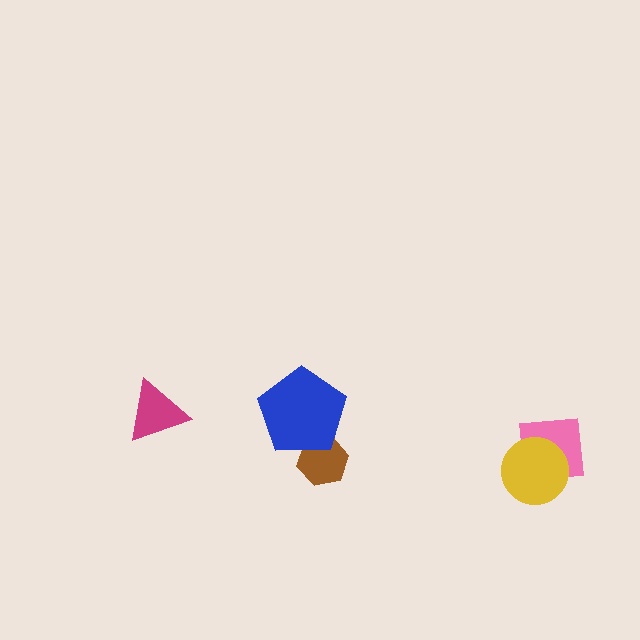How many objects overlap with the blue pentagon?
1 object overlaps with the blue pentagon.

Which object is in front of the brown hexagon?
The blue pentagon is in front of the brown hexagon.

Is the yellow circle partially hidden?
No, no other shape covers it.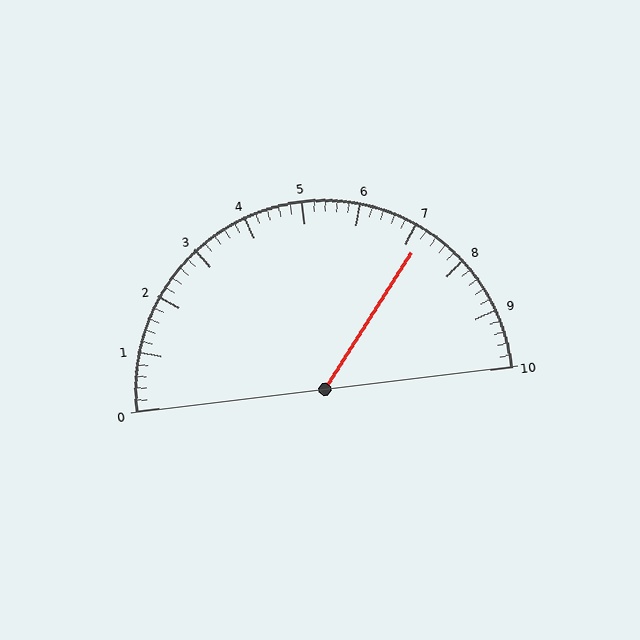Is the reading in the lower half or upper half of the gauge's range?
The reading is in the upper half of the range (0 to 10).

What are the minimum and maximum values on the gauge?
The gauge ranges from 0 to 10.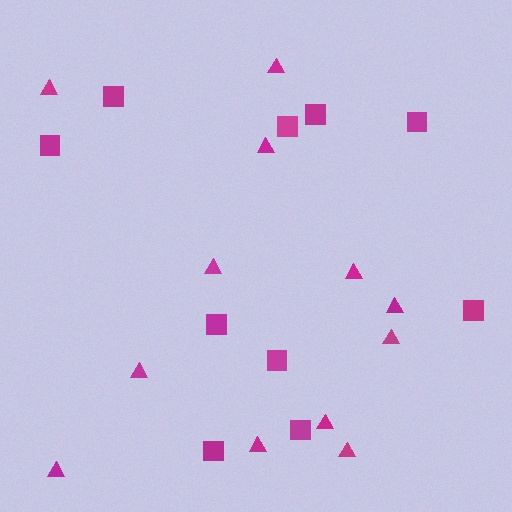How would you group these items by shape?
There are 2 groups: one group of triangles (12) and one group of squares (10).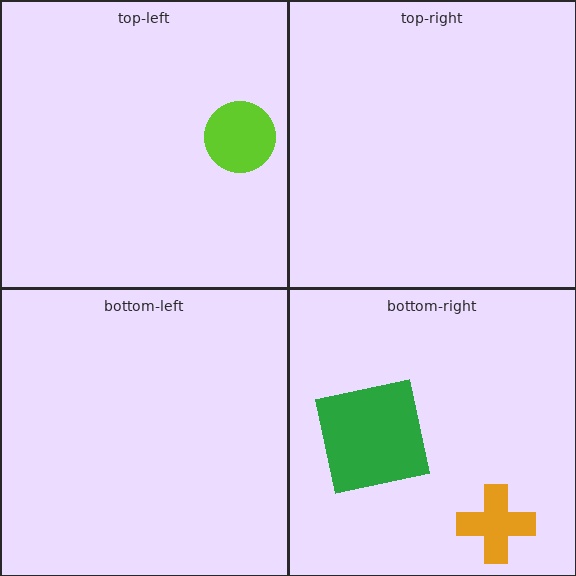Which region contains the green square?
The bottom-right region.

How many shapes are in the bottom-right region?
2.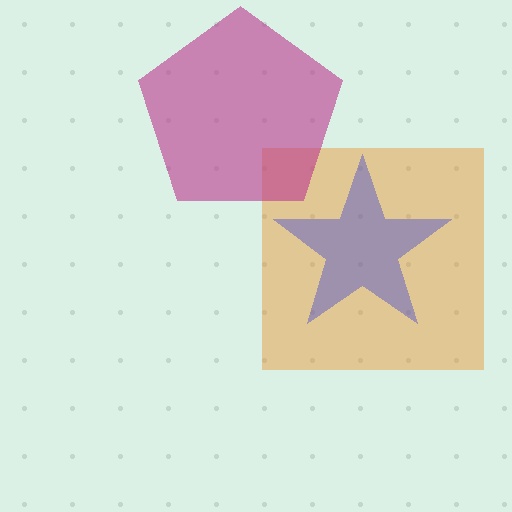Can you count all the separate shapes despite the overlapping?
Yes, there are 3 separate shapes.